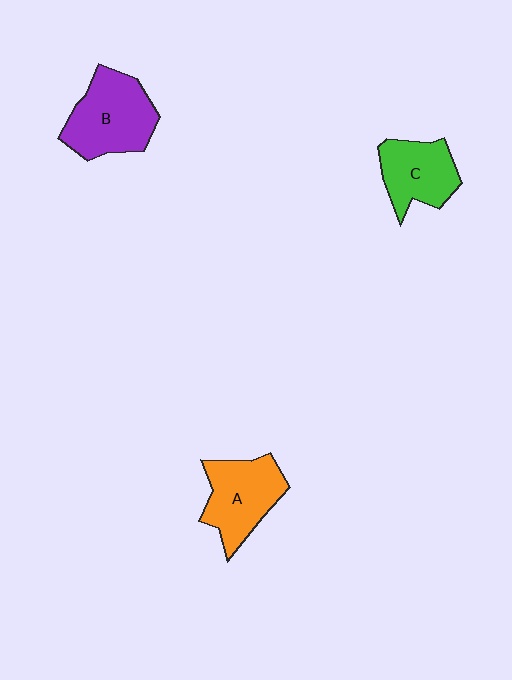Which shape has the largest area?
Shape B (purple).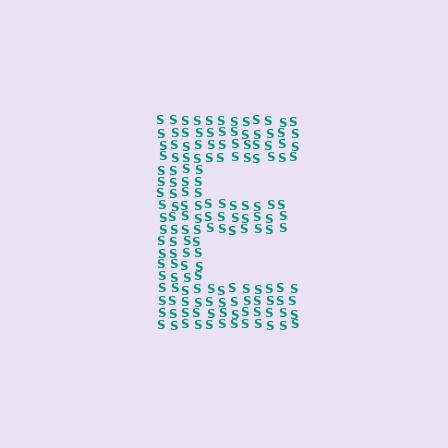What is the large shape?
The large shape is the letter E.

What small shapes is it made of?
It is made of small letter S's.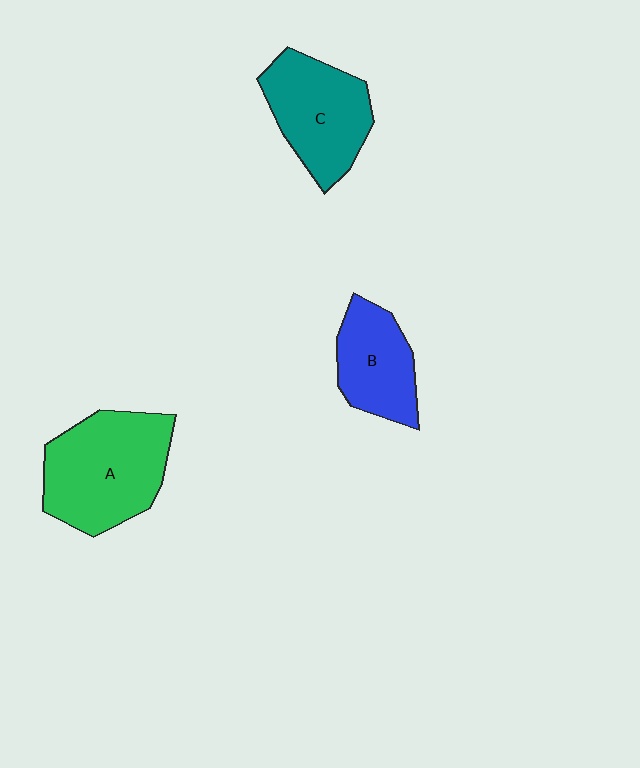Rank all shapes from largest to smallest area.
From largest to smallest: A (green), C (teal), B (blue).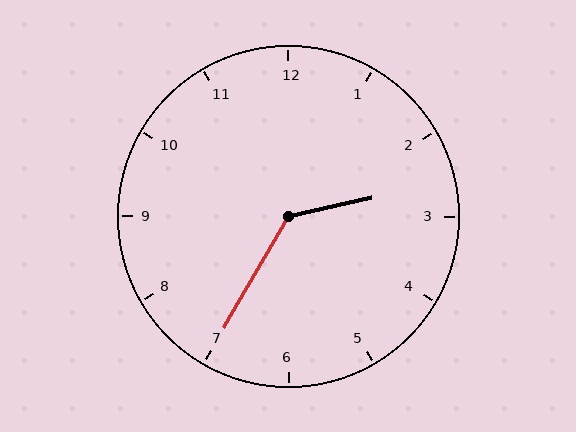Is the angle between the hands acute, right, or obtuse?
It is obtuse.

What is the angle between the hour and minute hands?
Approximately 132 degrees.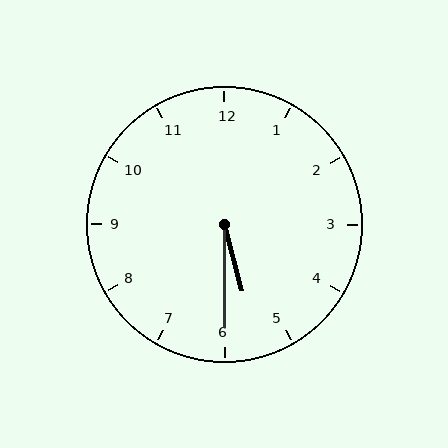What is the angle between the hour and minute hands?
Approximately 15 degrees.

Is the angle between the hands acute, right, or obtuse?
It is acute.